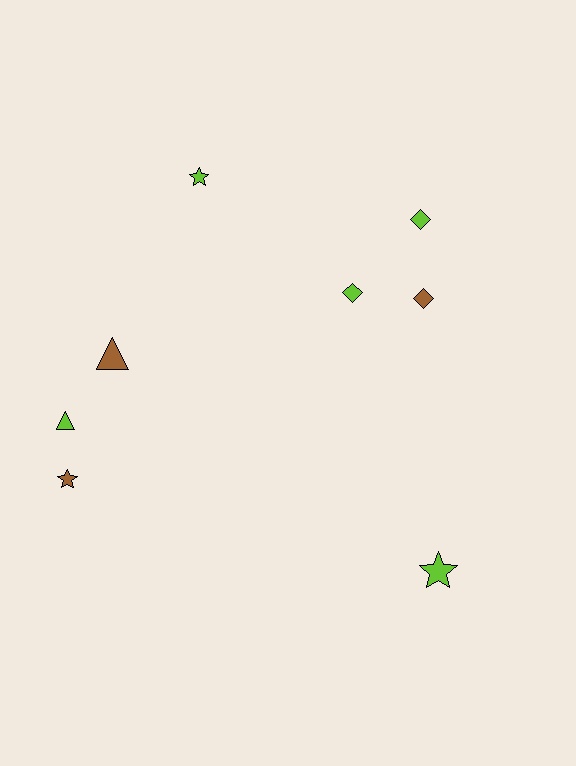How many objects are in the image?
There are 8 objects.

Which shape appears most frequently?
Diamond, with 3 objects.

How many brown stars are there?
There is 1 brown star.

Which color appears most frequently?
Lime, with 5 objects.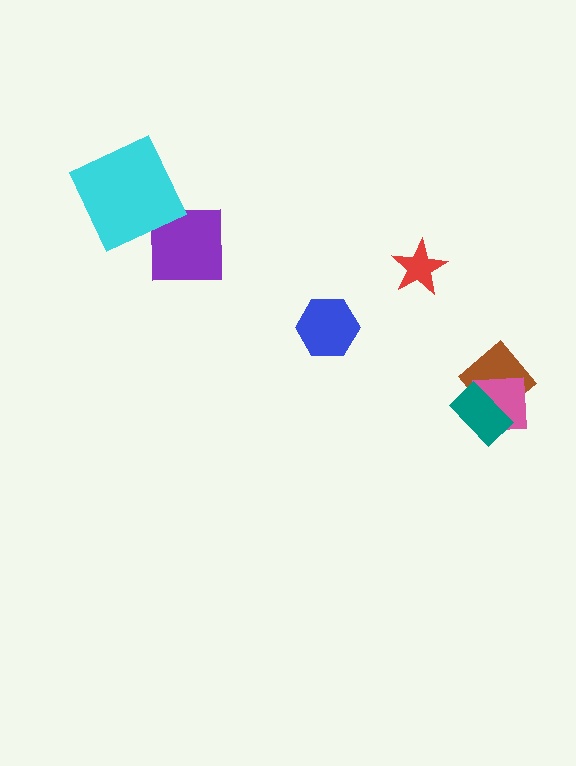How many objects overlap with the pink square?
2 objects overlap with the pink square.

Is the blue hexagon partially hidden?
No, no other shape covers it.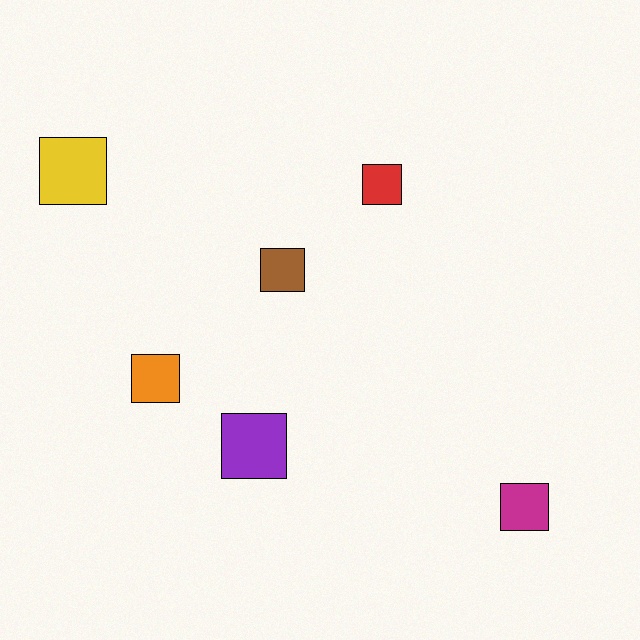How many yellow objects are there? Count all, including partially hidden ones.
There is 1 yellow object.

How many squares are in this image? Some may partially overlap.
There are 6 squares.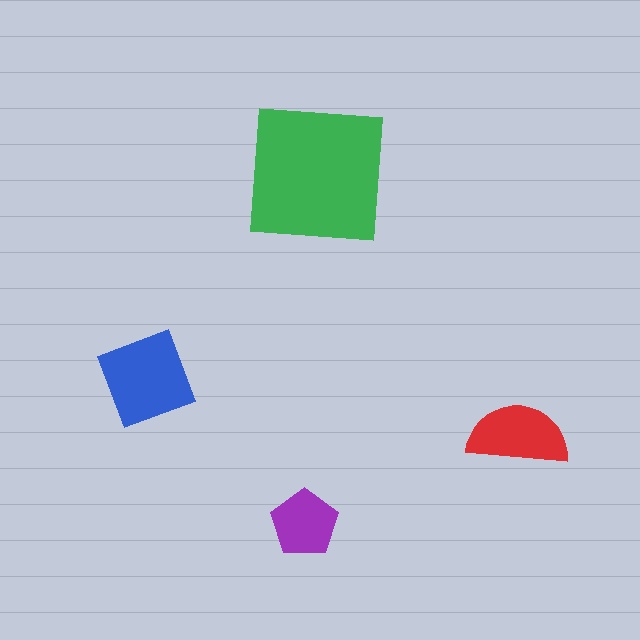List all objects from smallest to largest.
The purple pentagon, the red semicircle, the blue diamond, the green square.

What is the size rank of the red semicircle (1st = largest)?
3rd.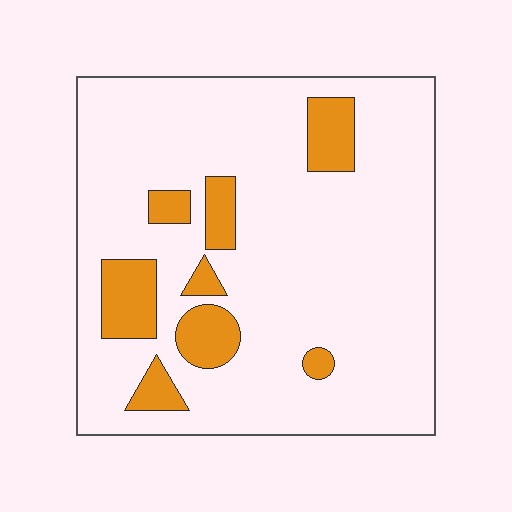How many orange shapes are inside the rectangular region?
8.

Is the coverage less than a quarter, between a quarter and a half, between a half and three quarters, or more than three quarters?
Less than a quarter.